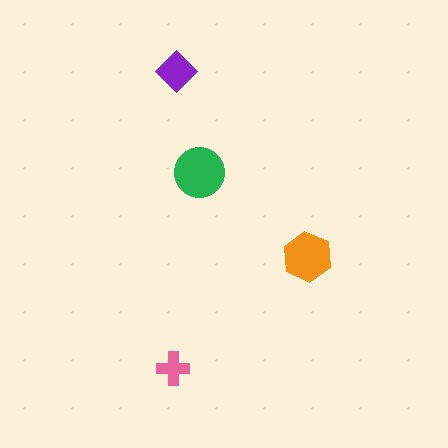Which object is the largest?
The green circle.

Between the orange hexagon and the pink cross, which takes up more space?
The orange hexagon.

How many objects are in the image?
There are 4 objects in the image.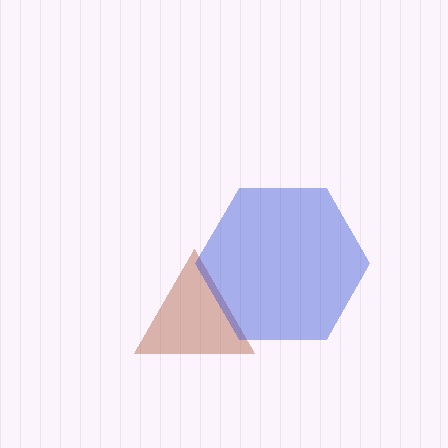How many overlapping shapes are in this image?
There are 2 overlapping shapes in the image.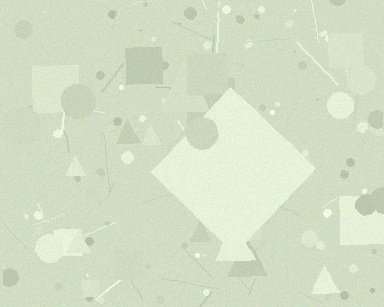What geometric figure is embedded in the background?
A diamond is embedded in the background.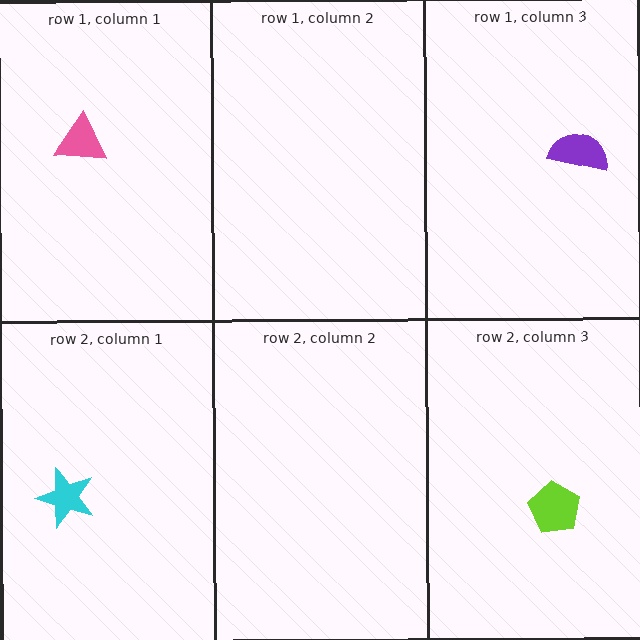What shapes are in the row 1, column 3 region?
The purple semicircle.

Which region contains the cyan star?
The row 2, column 1 region.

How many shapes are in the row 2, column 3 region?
1.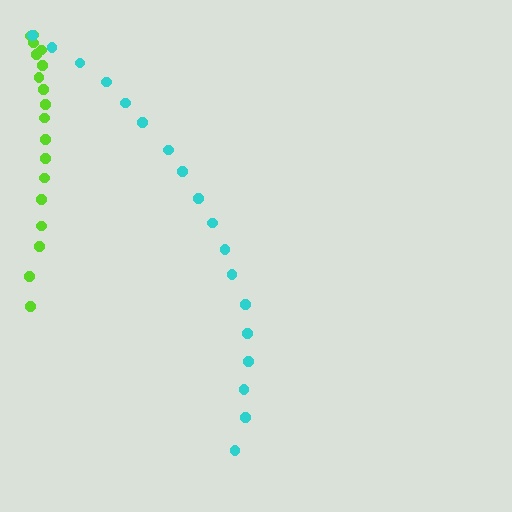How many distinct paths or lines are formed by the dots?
There are 2 distinct paths.